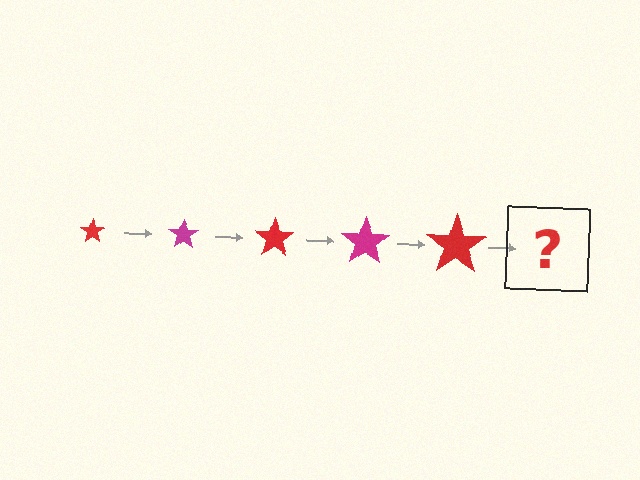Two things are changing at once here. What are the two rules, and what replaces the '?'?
The two rules are that the star grows larger each step and the color cycles through red and magenta. The '?' should be a magenta star, larger than the previous one.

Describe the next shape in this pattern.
It should be a magenta star, larger than the previous one.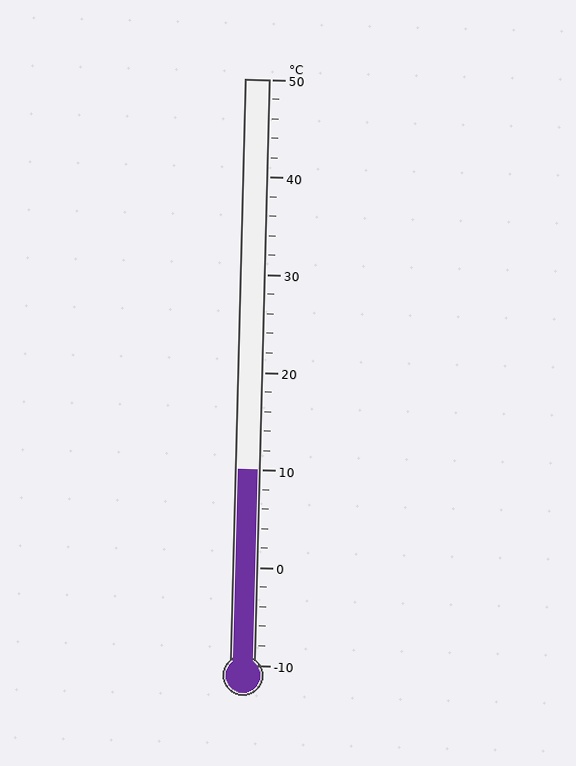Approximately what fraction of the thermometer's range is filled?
The thermometer is filled to approximately 35% of its range.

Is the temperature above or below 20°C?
The temperature is below 20°C.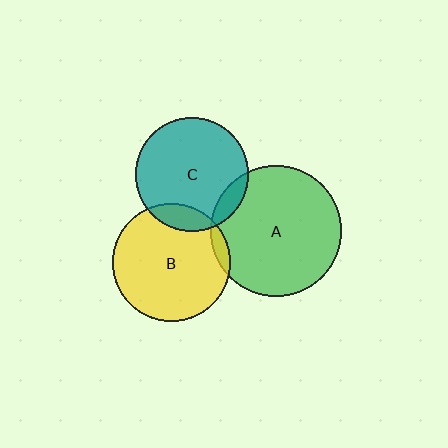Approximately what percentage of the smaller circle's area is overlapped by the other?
Approximately 10%.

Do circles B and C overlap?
Yes.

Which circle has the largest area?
Circle A (green).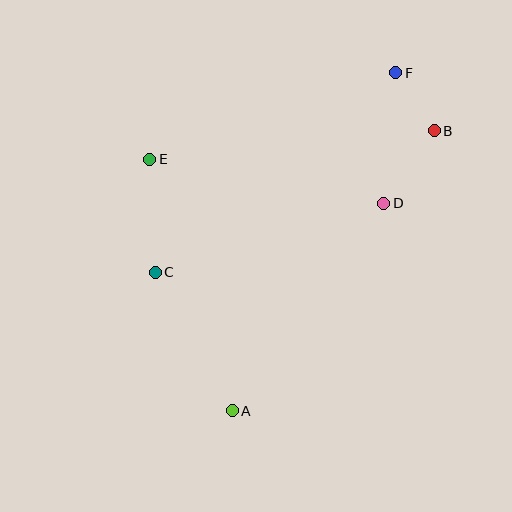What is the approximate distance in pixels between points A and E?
The distance between A and E is approximately 265 pixels.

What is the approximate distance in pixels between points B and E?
The distance between B and E is approximately 286 pixels.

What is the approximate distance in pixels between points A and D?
The distance between A and D is approximately 257 pixels.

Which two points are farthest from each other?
Points A and F are farthest from each other.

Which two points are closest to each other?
Points B and F are closest to each other.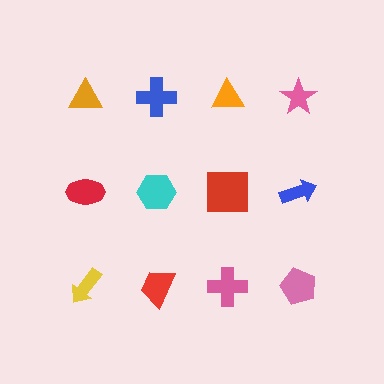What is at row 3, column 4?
A pink pentagon.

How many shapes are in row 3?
4 shapes.